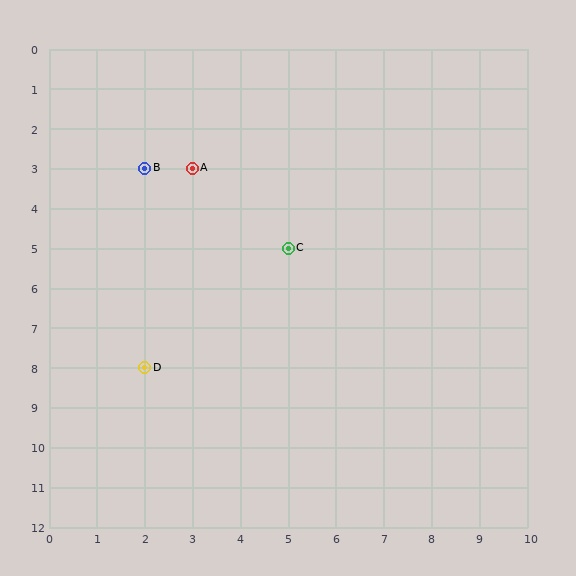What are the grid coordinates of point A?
Point A is at grid coordinates (3, 3).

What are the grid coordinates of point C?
Point C is at grid coordinates (5, 5).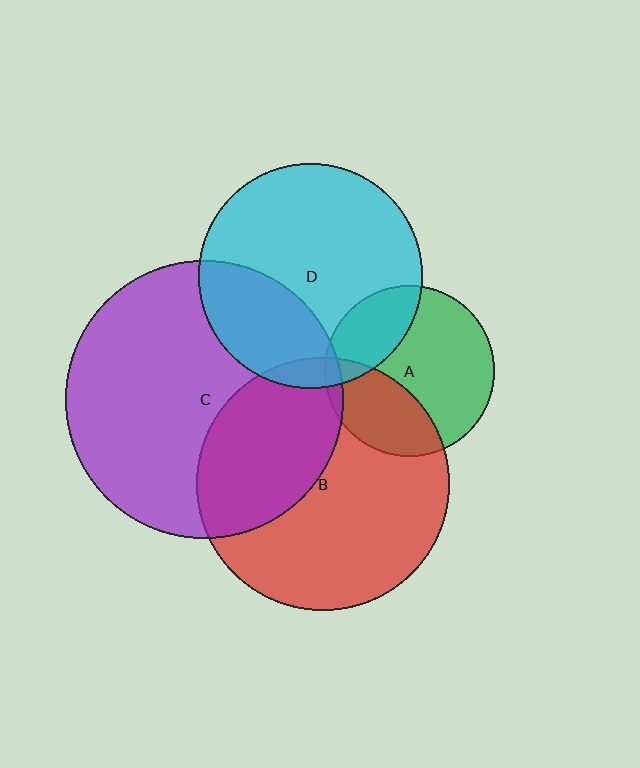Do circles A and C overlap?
Yes.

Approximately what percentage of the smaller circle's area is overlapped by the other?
Approximately 5%.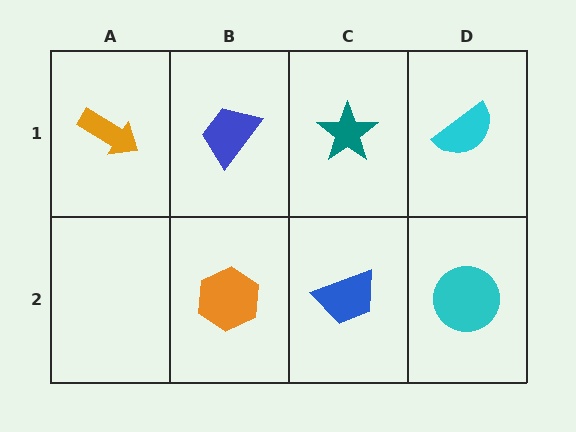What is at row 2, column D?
A cyan circle.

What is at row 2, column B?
An orange hexagon.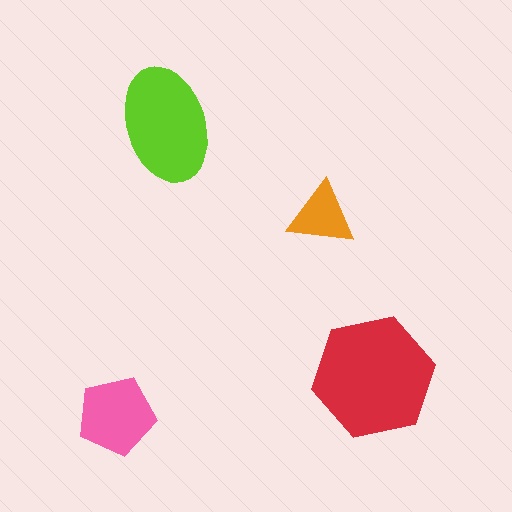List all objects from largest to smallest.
The red hexagon, the lime ellipse, the pink pentagon, the orange triangle.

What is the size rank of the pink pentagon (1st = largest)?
3rd.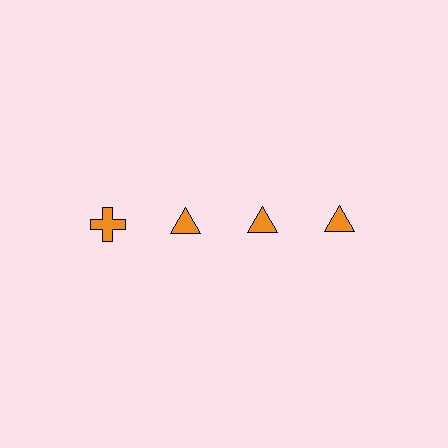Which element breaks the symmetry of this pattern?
The orange cross in the top row, leftmost column breaks the symmetry. All other shapes are orange triangles.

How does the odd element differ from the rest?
It has a different shape: cross instead of triangle.